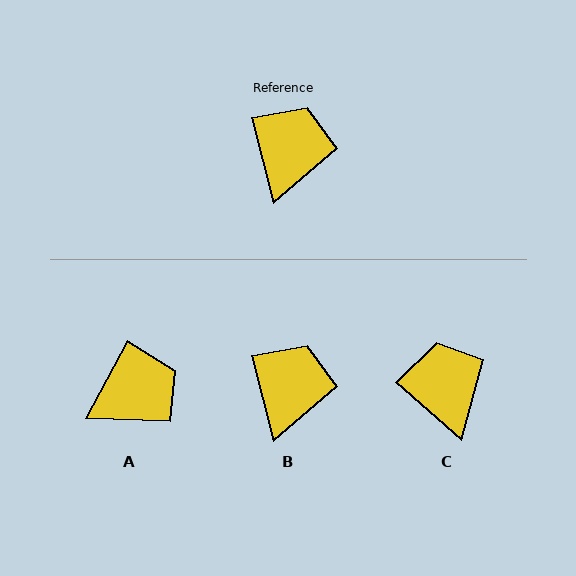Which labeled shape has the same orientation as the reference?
B.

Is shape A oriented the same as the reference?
No, it is off by about 42 degrees.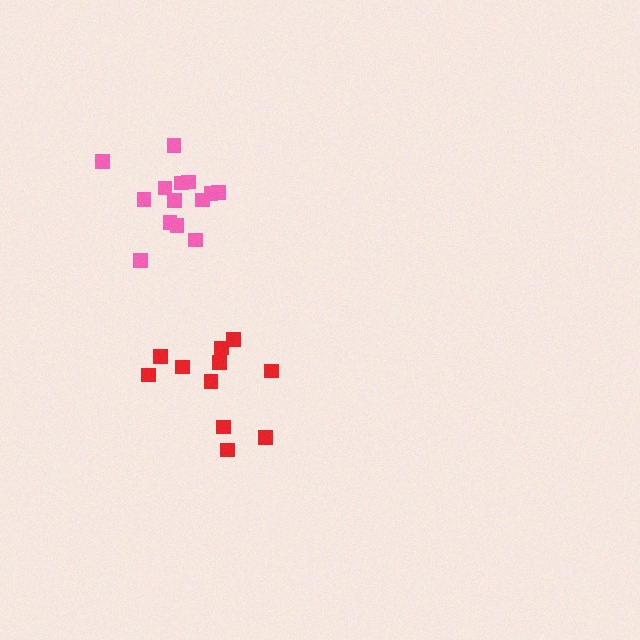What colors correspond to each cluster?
The clusters are colored: red, pink.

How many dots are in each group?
Group 1: 11 dots, Group 2: 14 dots (25 total).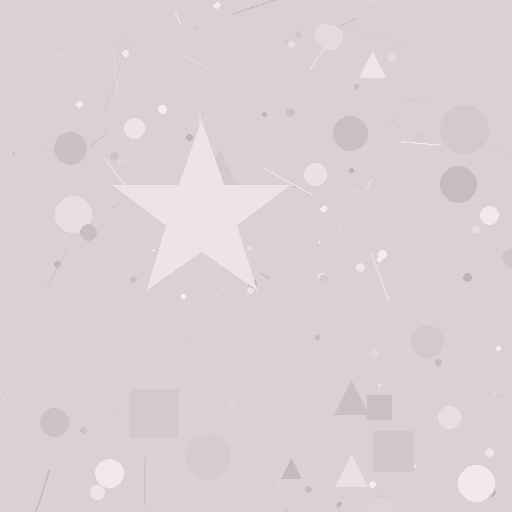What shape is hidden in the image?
A star is hidden in the image.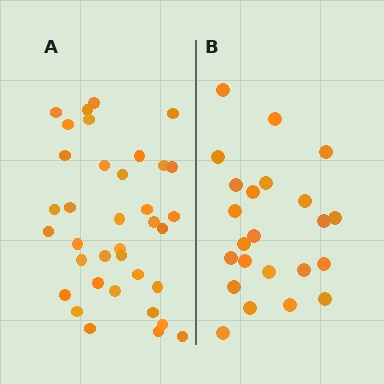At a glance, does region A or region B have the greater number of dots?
Region A (the left region) has more dots.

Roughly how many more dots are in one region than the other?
Region A has approximately 15 more dots than region B.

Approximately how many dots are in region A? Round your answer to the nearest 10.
About 40 dots. (The exact count is 36, which rounds to 40.)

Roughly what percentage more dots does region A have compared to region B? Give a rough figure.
About 55% more.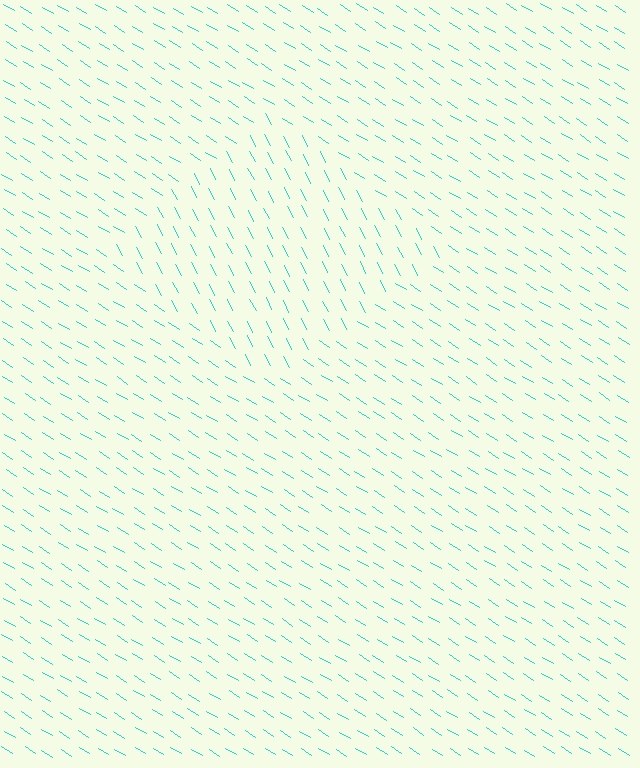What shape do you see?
I see a diamond.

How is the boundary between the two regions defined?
The boundary is defined purely by a change in line orientation (approximately 30 degrees difference). All lines are the same color and thickness.